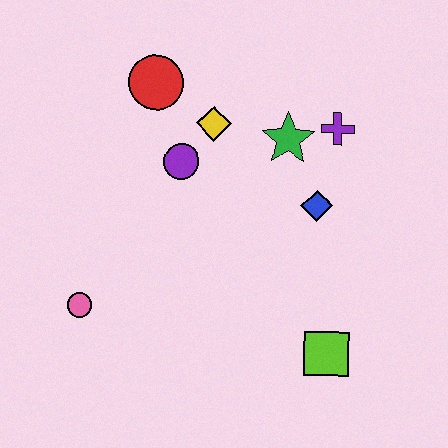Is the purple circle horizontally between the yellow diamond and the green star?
No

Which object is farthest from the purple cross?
The pink circle is farthest from the purple cross.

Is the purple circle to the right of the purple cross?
No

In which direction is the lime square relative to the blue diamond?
The lime square is below the blue diamond.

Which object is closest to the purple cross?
The green star is closest to the purple cross.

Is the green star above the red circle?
No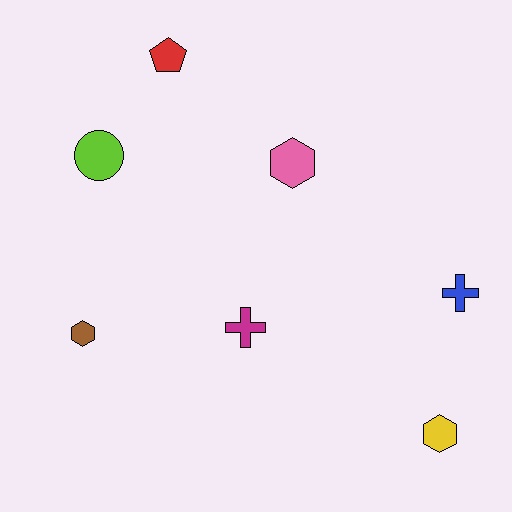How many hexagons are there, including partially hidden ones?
There are 3 hexagons.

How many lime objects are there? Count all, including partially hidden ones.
There is 1 lime object.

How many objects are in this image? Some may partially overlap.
There are 7 objects.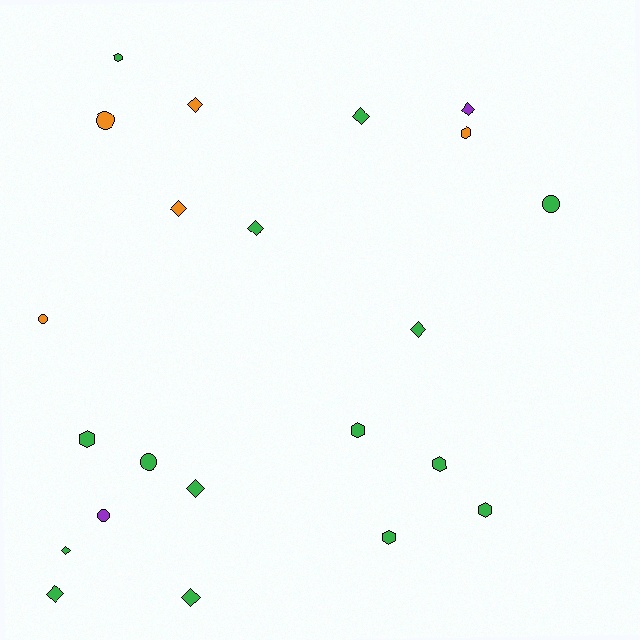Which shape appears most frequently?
Diamond, with 10 objects.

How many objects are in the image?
There are 22 objects.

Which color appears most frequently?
Green, with 15 objects.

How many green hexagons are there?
There are 6 green hexagons.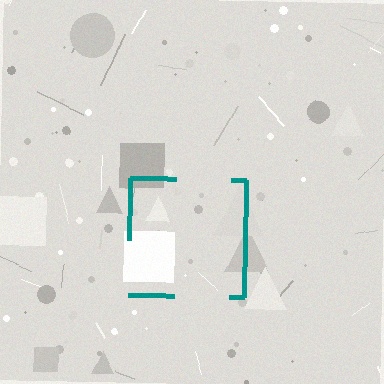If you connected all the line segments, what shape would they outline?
They would outline a square.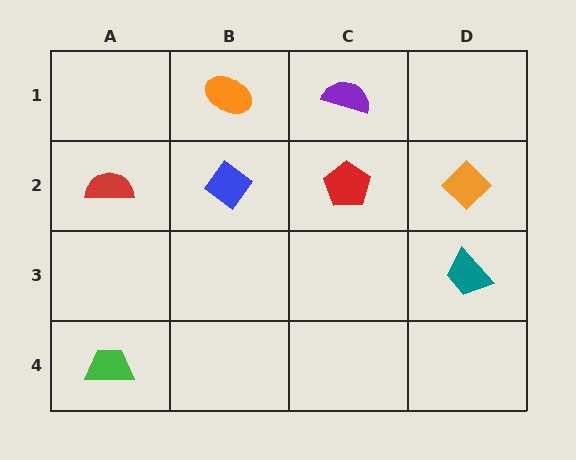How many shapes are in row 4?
1 shape.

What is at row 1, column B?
An orange ellipse.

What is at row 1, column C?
A purple semicircle.